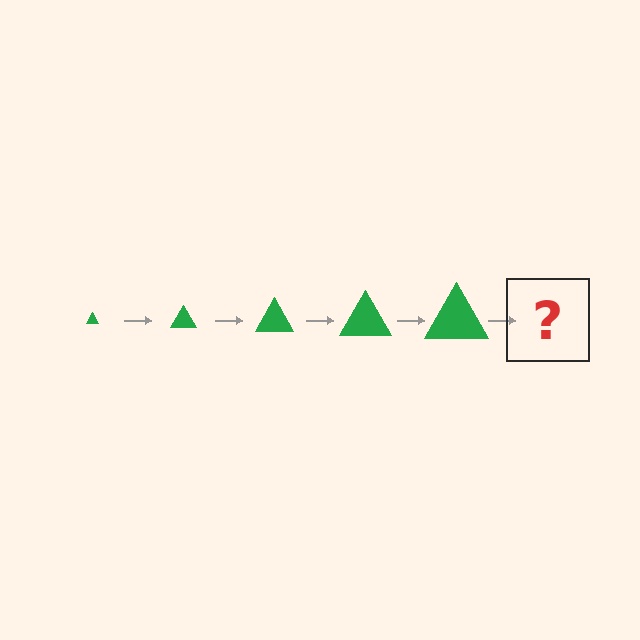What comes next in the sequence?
The next element should be a green triangle, larger than the previous one.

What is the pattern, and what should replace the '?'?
The pattern is that the triangle gets progressively larger each step. The '?' should be a green triangle, larger than the previous one.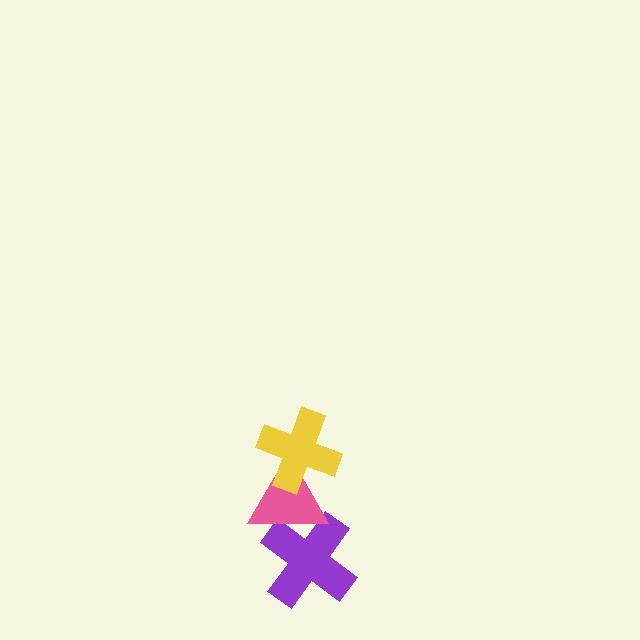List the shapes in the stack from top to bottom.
From top to bottom: the yellow cross, the pink triangle, the purple cross.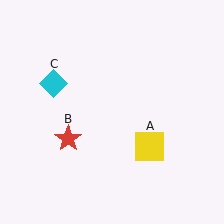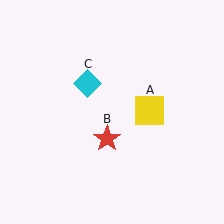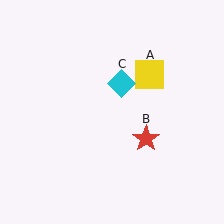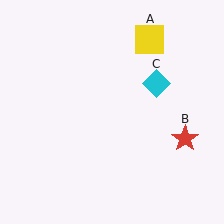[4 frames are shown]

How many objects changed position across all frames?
3 objects changed position: yellow square (object A), red star (object B), cyan diamond (object C).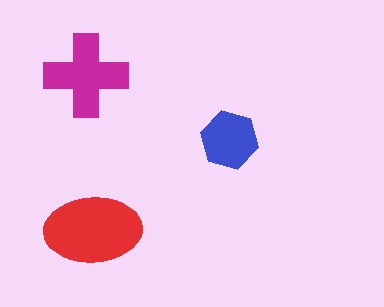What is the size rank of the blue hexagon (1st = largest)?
3rd.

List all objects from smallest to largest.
The blue hexagon, the magenta cross, the red ellipse.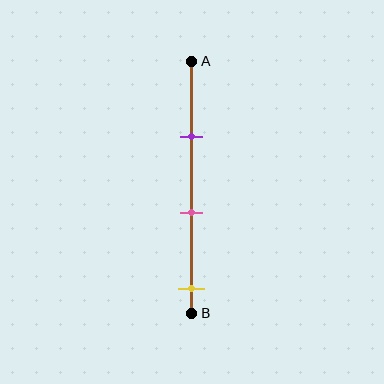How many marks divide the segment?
There are 3 marks dividing the segment.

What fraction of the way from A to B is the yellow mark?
The yellow mark is approximately 90% (0.9) of the way from A to B.